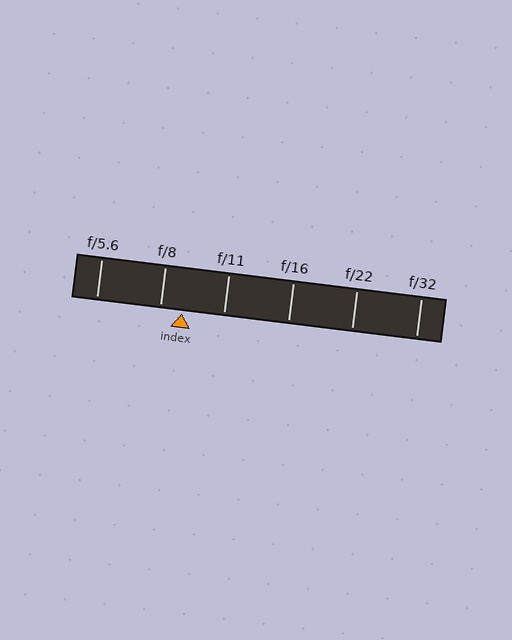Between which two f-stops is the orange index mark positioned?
The index mark is between f/8 and f/11.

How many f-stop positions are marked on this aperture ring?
There are 6 f-stop positions marked.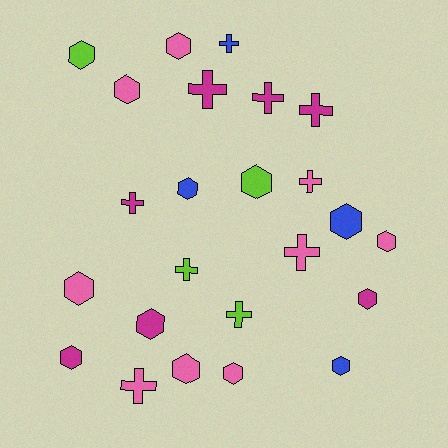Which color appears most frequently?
Pink, with 9 objects.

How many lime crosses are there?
There are 2 lime crosses.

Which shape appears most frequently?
Hexagon, with 14 objects.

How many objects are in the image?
There are 24 objects.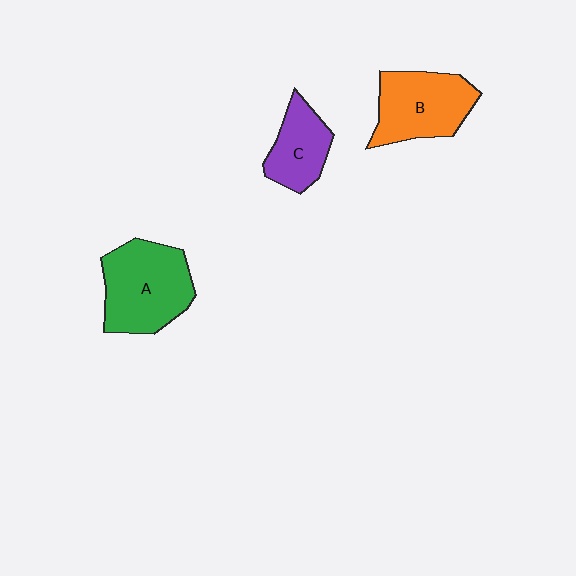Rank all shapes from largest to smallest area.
From largest to smallest: A (green), B (orange), C (purple).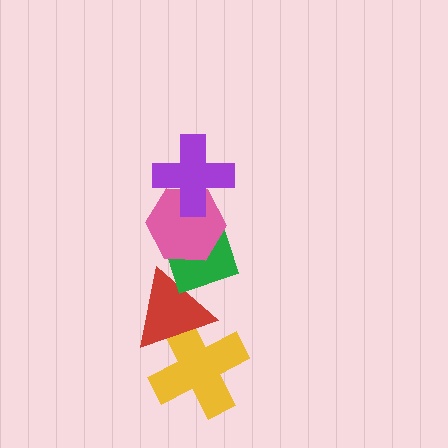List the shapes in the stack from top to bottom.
From top to bottom: the purple cross, the pink hexagon, the green diamond, the red triangle, the yellow cross.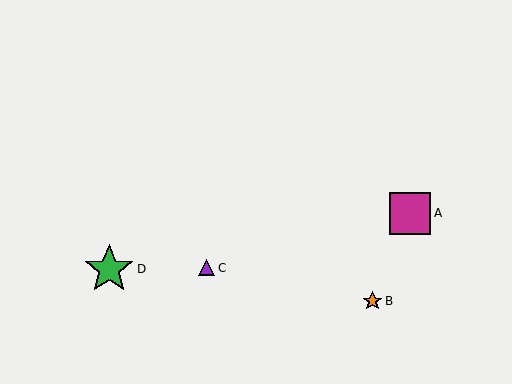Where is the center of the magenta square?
The center of the magenta square is at (410, 213).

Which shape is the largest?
The green star (labeled D) is the largest.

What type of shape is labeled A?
Shape A is a magenta square.